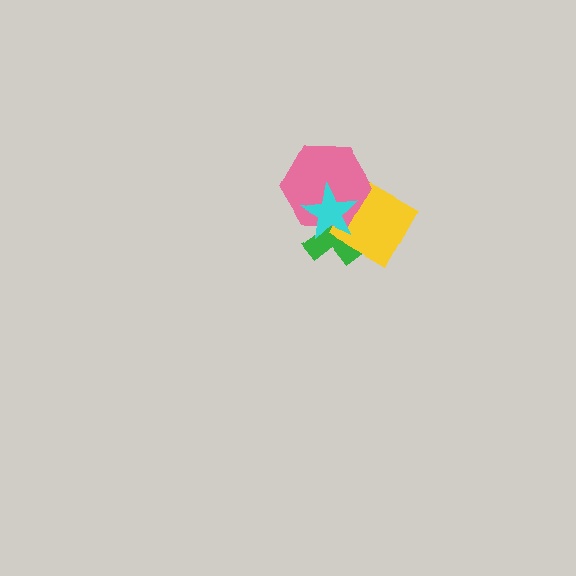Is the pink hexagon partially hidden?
Yes, it is partially covered by another shape.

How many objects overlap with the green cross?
3 objects overlap with the green cross.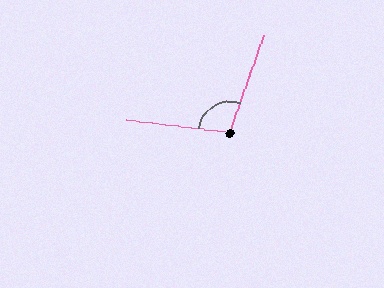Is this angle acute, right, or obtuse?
It is obtuse.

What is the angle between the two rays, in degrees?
Approximately 102 degrees.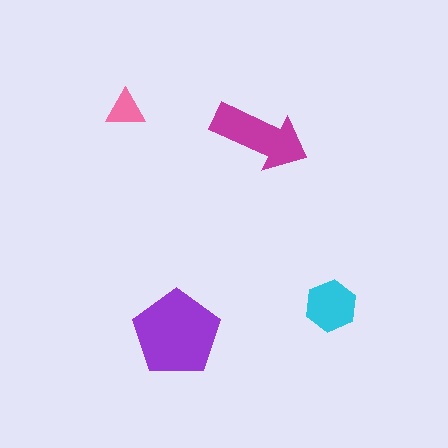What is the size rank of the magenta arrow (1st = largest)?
2nd.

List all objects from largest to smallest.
The purple pentagon, the magenta arrow, the cyan hexagon, the pink triangle.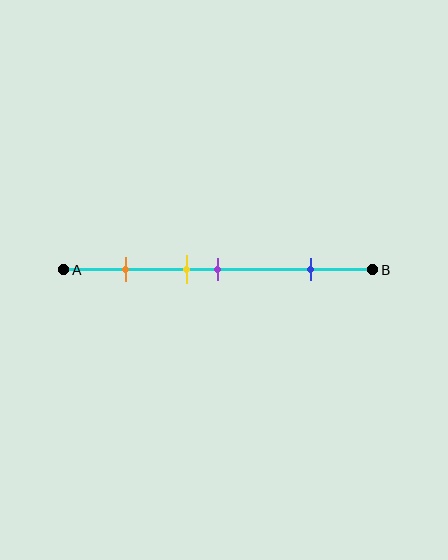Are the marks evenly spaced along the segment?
No, the marks are not evenly spaced.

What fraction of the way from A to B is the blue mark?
The blue mark is approximately 80% (0.8) of the way from A to B.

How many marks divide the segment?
There are 4 marks dividing the segment.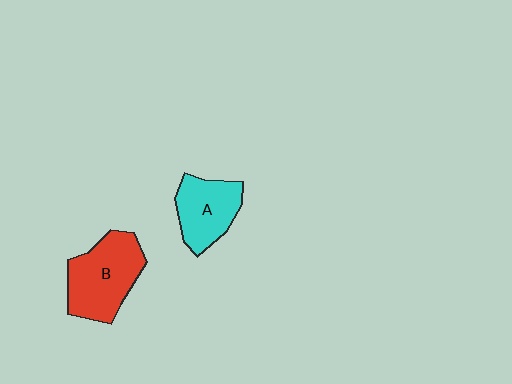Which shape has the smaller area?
Shape A (cyan).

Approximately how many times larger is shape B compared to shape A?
Approximately 1.3 times.